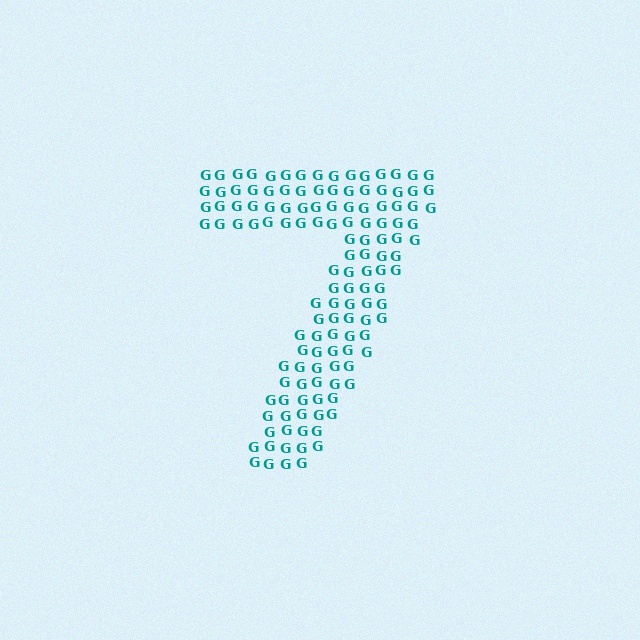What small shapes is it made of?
It is made of small letter G's.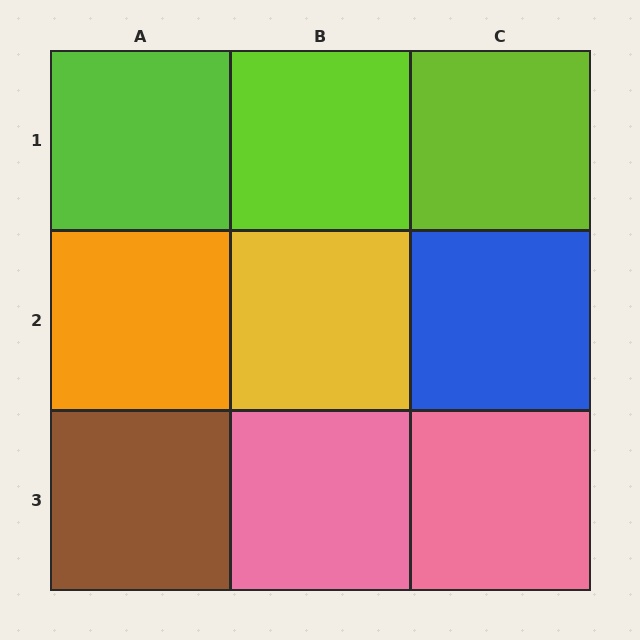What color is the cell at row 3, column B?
Pink.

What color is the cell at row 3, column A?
Brown.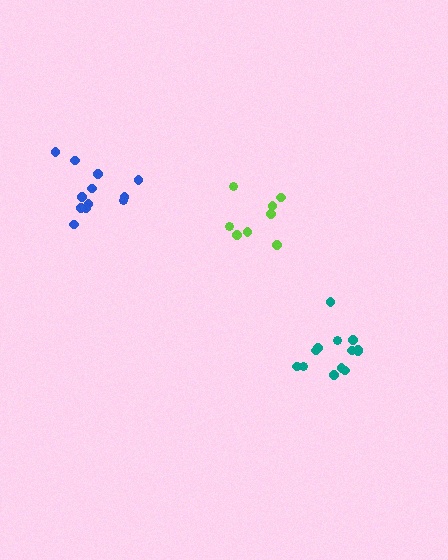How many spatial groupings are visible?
There are 3 spatial groupings.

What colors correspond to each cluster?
The clusters are colored: blue, lime, teal.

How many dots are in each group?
Group 1: 12 dots, Group 2: 8 dots, Group 3: 13 dots (33 total).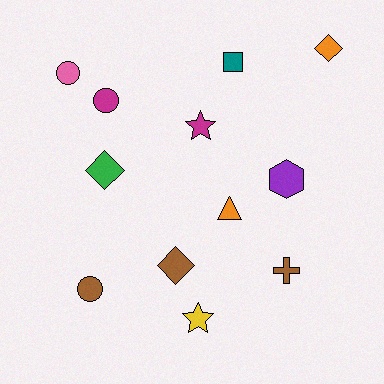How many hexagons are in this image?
There is 1 hexagon.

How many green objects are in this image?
There is 1 green object.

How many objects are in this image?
There are 12 objects.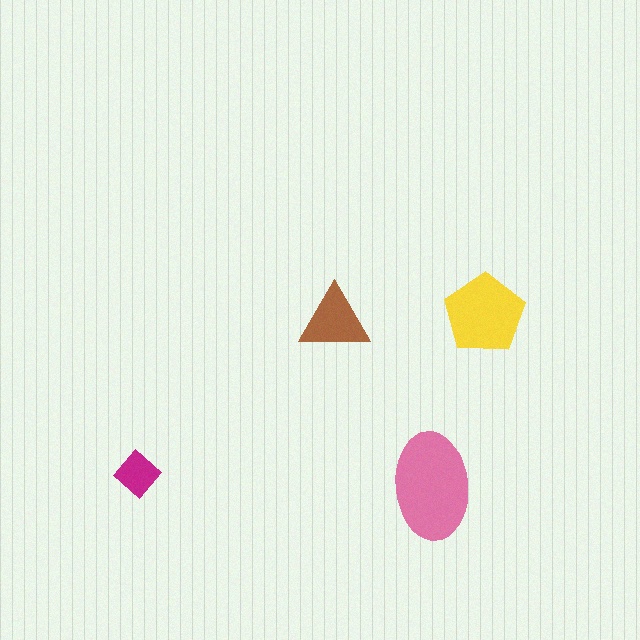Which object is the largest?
The pink ellipse.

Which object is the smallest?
The magenta diamond.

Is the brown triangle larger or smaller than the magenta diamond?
Larger.